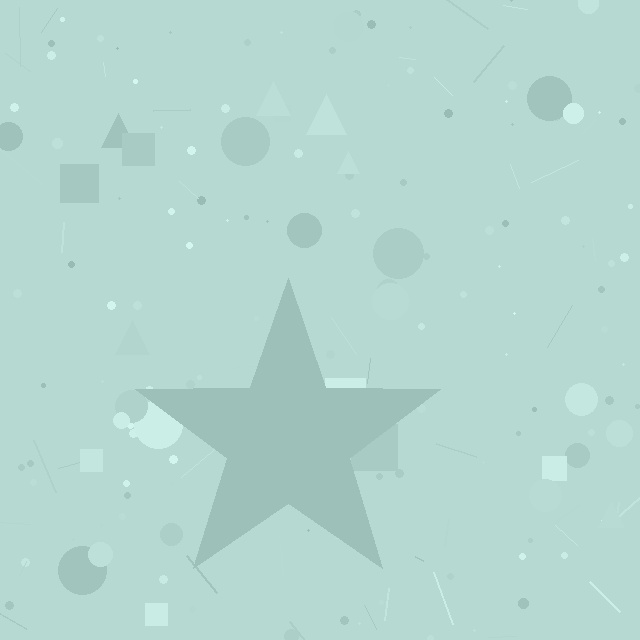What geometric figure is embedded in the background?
A star is embedded in the background.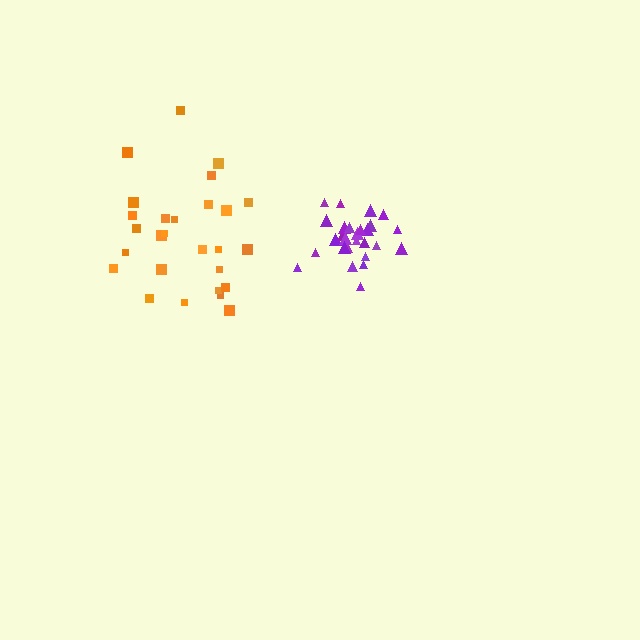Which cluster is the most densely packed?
Purple.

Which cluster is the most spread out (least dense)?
Orange.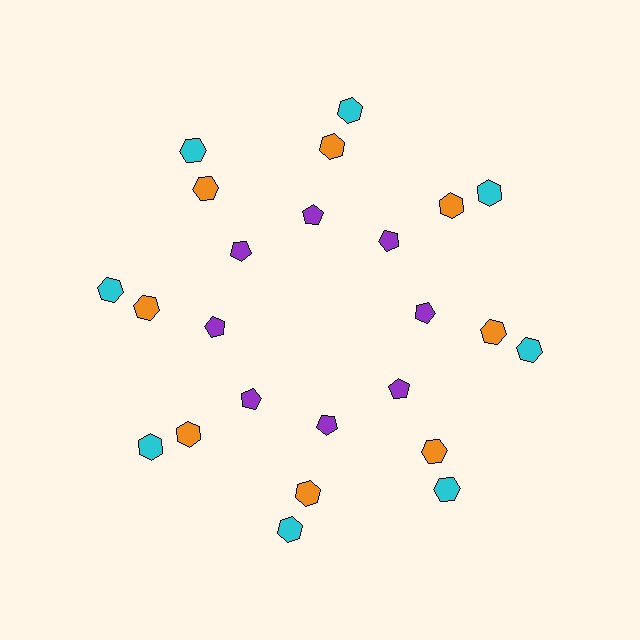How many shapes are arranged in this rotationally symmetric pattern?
There are 24 shapes, arranged in 8 groups of 3.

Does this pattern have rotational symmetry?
Yes, this pattern has 8-fold rotational symmetry. It looks the same after rotating 45 degrees around the center.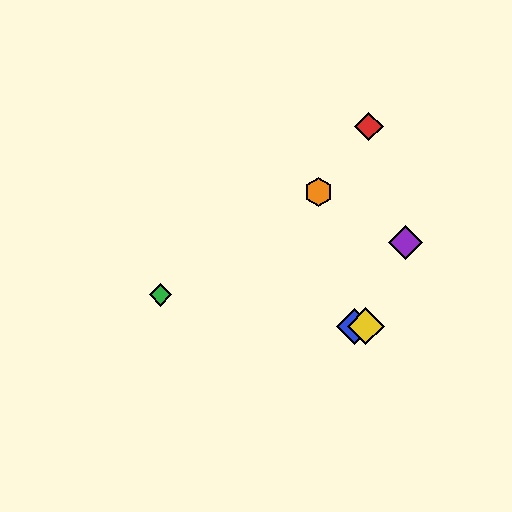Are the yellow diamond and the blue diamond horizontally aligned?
Yes, both are at y≈326.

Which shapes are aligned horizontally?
The blue diamond, the yellow diamond are aligned horizontally.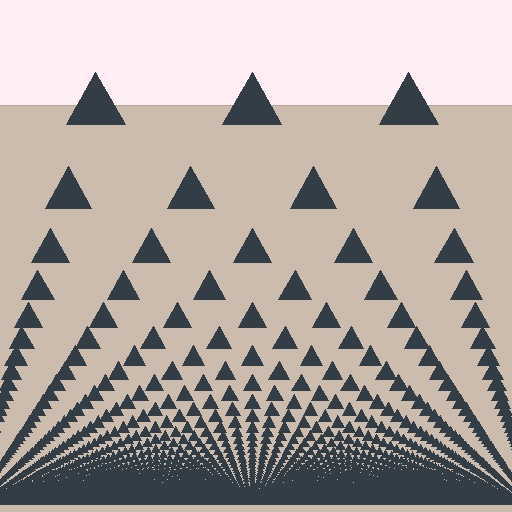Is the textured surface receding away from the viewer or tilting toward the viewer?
The surface appears to tilt toward the viewer. Texture elements get larger and sparser toward the top.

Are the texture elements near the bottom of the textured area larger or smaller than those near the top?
Smaller. The gradient is inverted — elements near the bottom are smaller and denser.